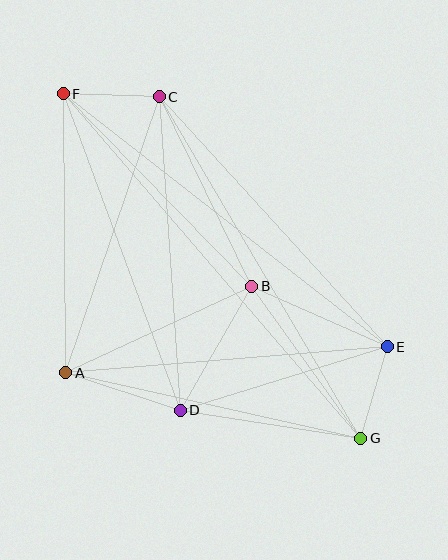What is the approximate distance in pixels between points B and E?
The distance between B and E is approximately 148 pixels.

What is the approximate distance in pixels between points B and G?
The distance between B and G is approximately 187 pixels.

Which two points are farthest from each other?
Points F and G are farthest from each other.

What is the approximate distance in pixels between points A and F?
The distance between A and F is approximately 279 pixels.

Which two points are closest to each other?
Points E and G are closest to each other.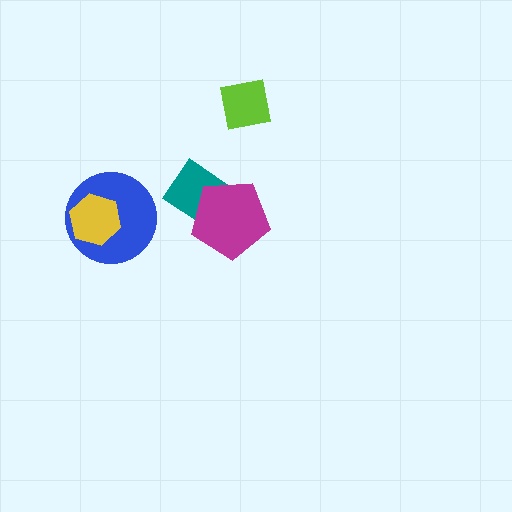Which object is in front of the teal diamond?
The magenta pentagon is in front of the teal diamond.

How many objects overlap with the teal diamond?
1 object overlaps with the teal diamond.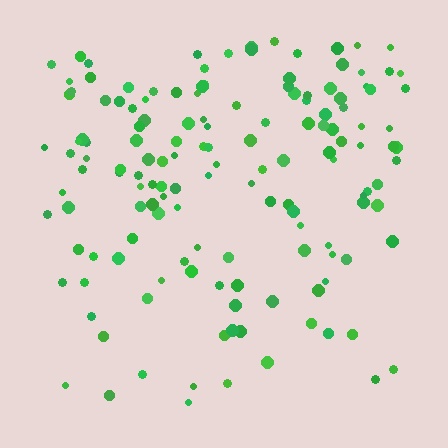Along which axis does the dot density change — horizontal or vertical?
Vertical.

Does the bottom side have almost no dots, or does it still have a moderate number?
Still a moderate number, just noticeably fewer than the top.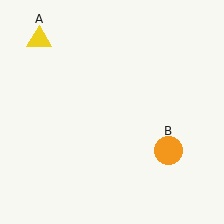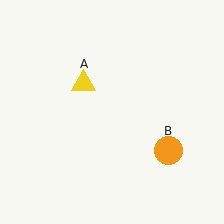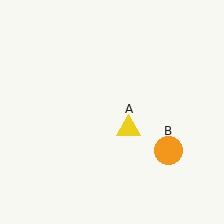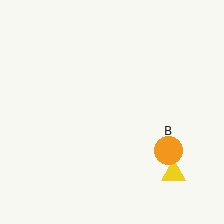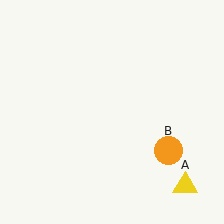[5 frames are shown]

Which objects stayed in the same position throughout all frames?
Orange circle (object B) remained stationary.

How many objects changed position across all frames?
1 object changed position: yellow triangle (object A).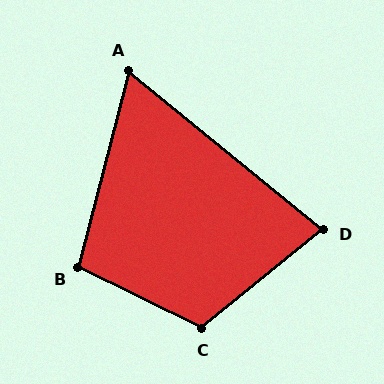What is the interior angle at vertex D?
Approximately 78 degrees (acute).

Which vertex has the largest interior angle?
C, at approximately 115 degrees.